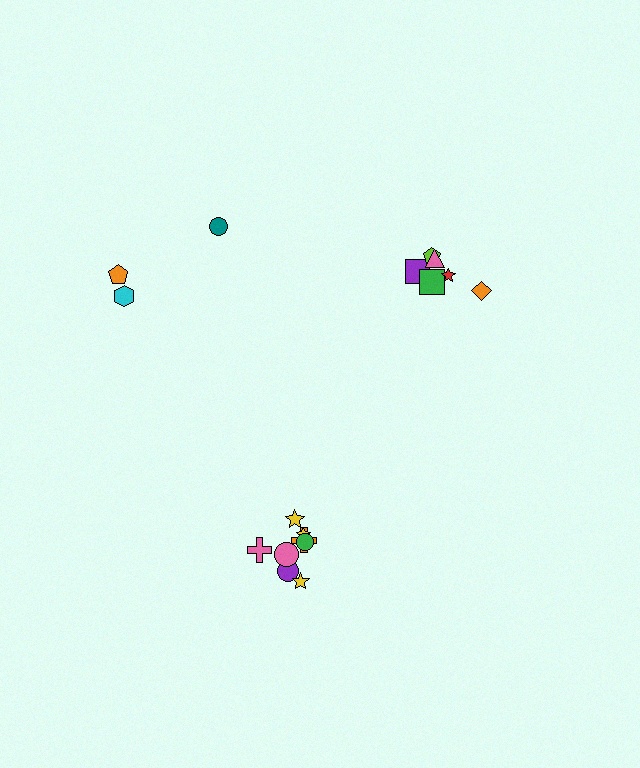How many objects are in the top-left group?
There are 3 objects.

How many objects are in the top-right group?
There are 6 objects.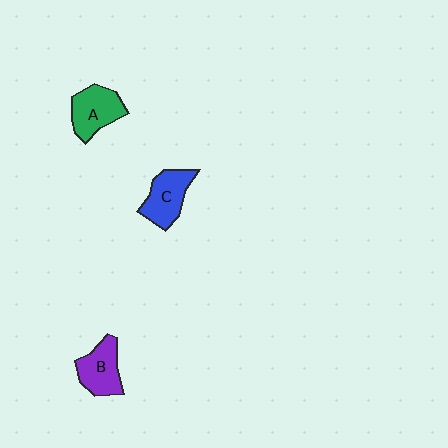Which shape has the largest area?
Shape A (green).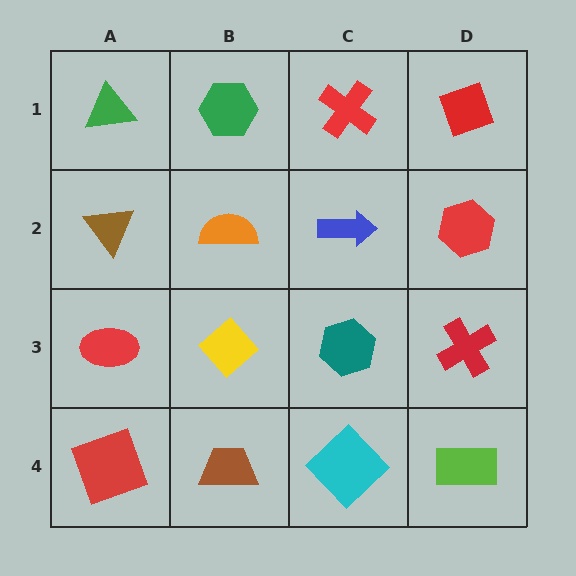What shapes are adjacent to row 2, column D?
A red diamond (row 1, column D), a red cross (row 3, column D), a blue arrow (row 2, column C).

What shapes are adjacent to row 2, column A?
A green triangle (row 1, column A), a red ellipse (row 3, column A), an orange semicircle (row 2, column B).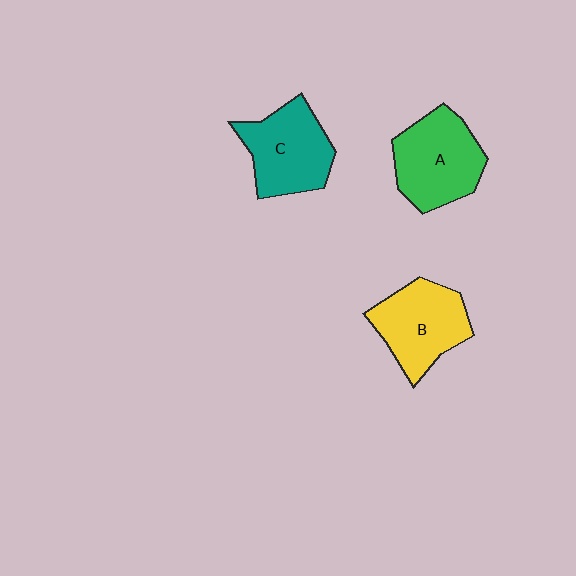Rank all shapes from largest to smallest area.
From largest to smallest: A (green), C (teal), B (yellow).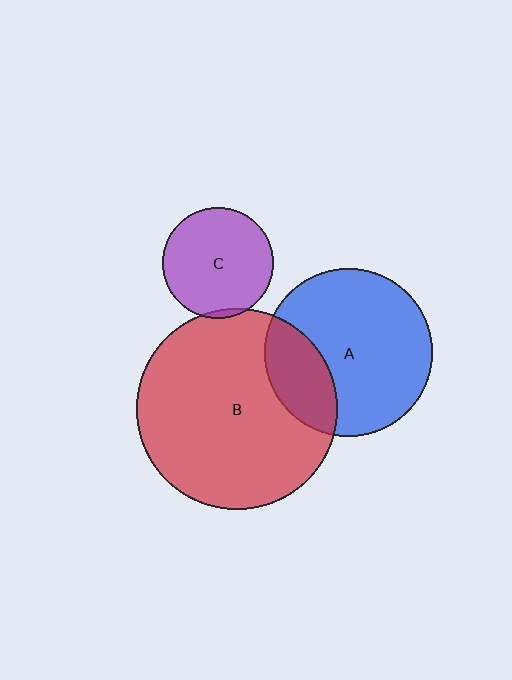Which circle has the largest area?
Circle B (red).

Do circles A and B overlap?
Yes.